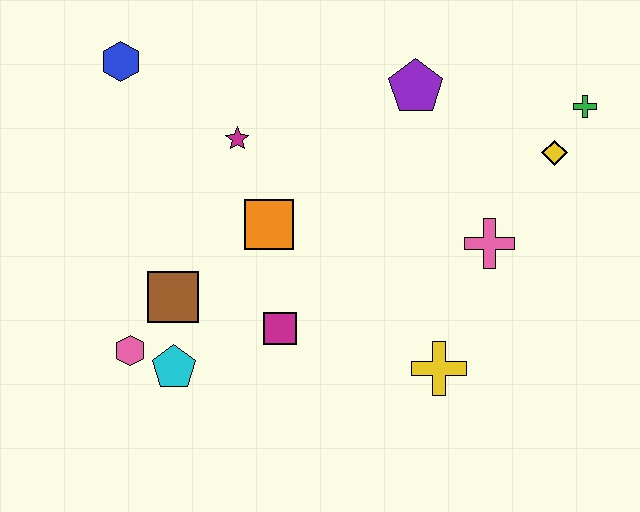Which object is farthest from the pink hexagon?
The green cross is farthest from the pink hexagon.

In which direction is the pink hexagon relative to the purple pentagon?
The pink hexagon is to the left of the purple pentagon.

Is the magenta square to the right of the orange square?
Yes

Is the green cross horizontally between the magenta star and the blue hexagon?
No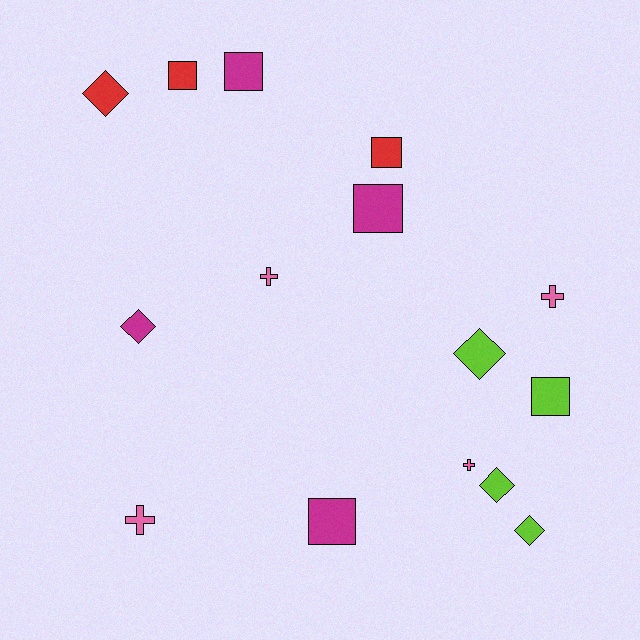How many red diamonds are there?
There is 1 red diamond.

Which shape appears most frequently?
Square, with 6 objects.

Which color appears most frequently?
Pink, with 4 objects.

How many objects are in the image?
There are 15 objects.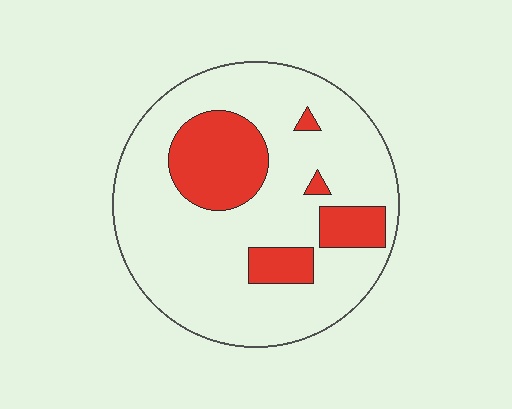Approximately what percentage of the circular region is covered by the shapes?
Approximately 20%.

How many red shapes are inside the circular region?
5.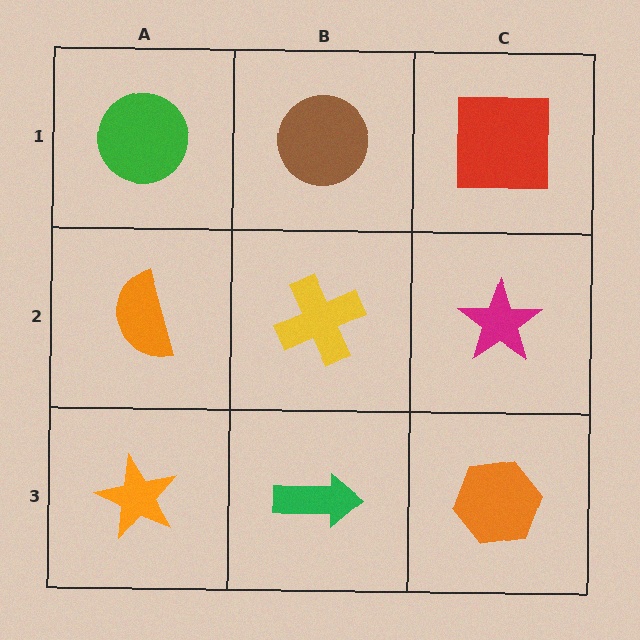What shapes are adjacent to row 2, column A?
A green circle (row 1, column A), an orange star (row 3, column A), a yellow cross (row 2, column B).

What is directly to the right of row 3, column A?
A green arrow.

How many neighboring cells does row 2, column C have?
3.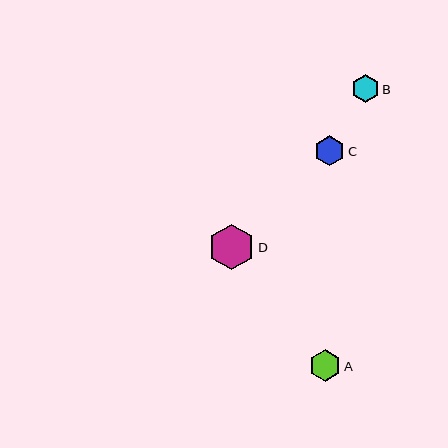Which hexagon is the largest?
Hexagon D is the largest with a size of approximately 46 pixels.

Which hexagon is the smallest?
Hexagon B is the smallest with a size of approximately 28 pixels.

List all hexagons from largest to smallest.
From largest to smallest: D, A, C, B.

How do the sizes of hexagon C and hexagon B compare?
Hexagon C and hexagon B are approximately the same size.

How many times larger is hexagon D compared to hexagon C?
Hexagon D is approximately 1.5 times the size of hexagon C.